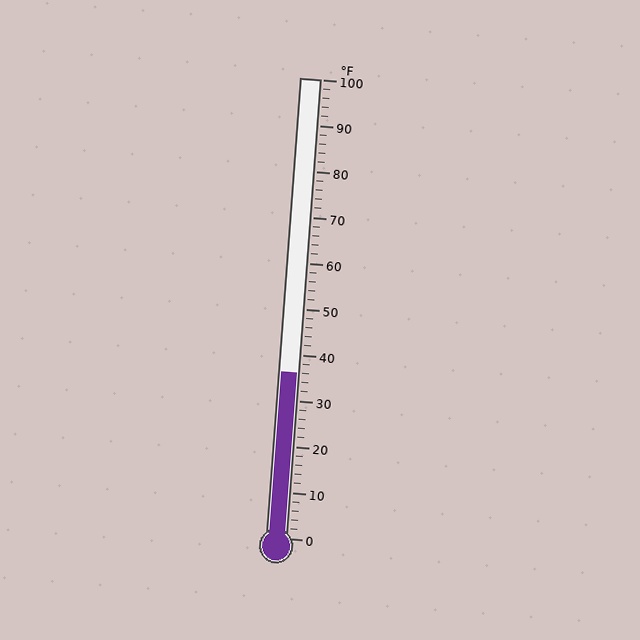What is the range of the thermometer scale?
The thermometer scale ranges from 0°F to 100°F.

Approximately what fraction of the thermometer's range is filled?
The thermometer is filled to approximately 35% of its range.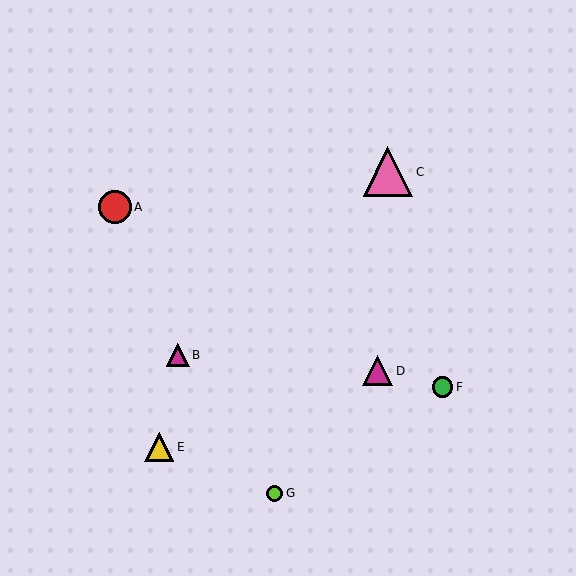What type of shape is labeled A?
Shape A is a red circle.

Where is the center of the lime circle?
The center of the lime circle is at (275, 493).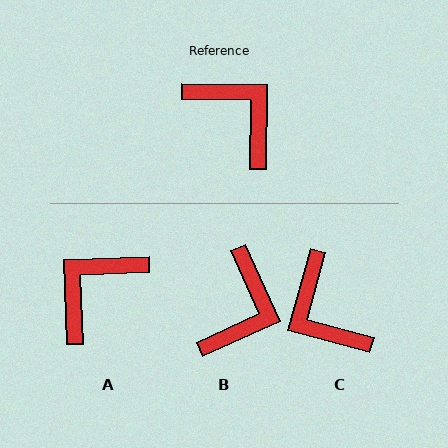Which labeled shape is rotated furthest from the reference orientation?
C, about 165 degrees away.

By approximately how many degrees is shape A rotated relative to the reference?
Approximately 93 degrees counter-clockwise.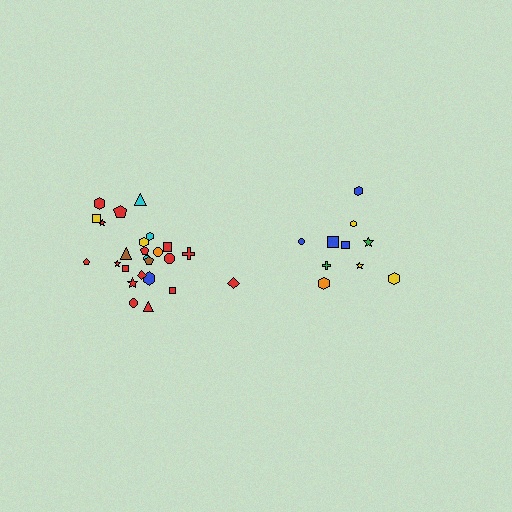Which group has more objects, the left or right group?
The left group.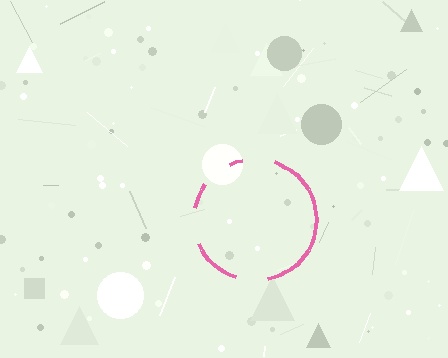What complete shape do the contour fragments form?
The contour fragments form a circle.